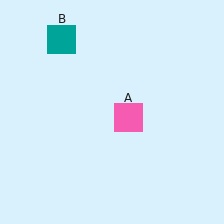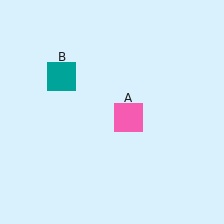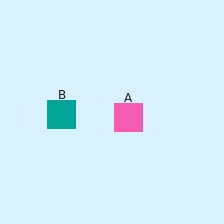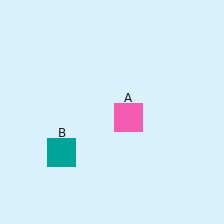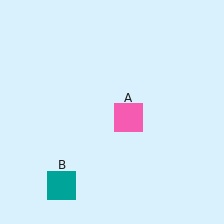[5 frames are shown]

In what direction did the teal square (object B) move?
The teal square (object B) moved down.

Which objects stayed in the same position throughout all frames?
Pink square (object A) remained stationary.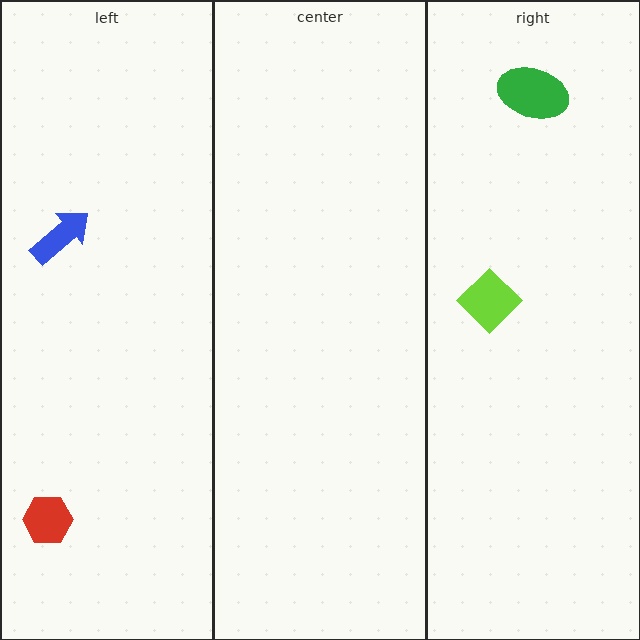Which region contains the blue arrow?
The left region.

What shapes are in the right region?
The lime diamond, the green ellipse.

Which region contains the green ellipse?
The right region.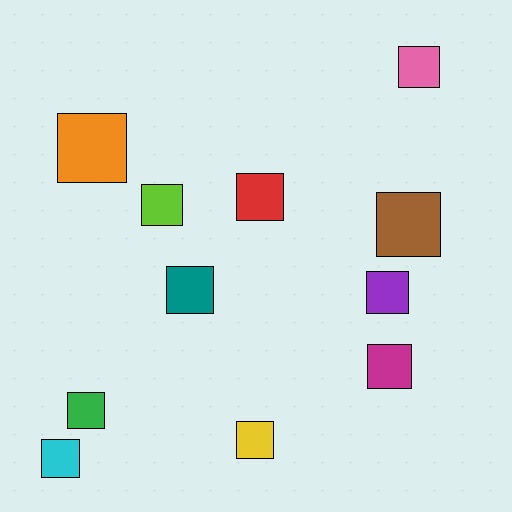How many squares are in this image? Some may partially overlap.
There are 11 squares.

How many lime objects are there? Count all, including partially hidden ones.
There is 1 lime object.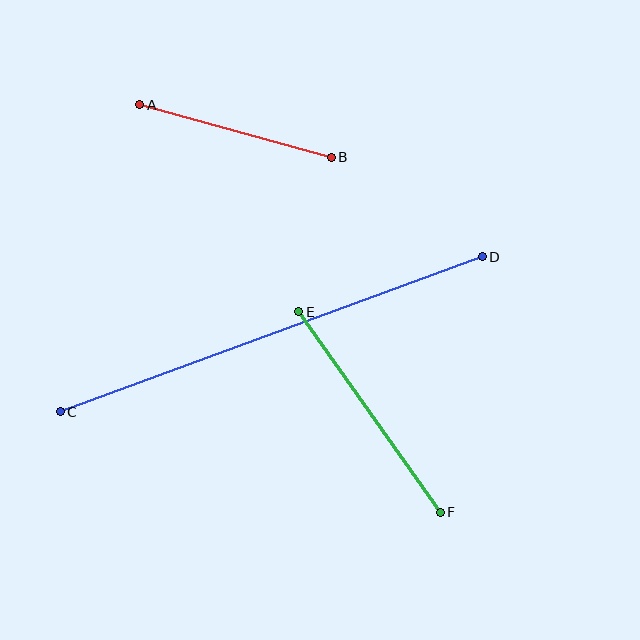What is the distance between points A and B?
The distance is approximately 199 pixels.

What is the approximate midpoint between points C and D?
The midpoint is at approximately (271, 334) pixels.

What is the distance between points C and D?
The distance is approximately 449 pixels.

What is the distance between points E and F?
The distance is approximately 246 pixels.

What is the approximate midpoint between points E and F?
The midpoint is at approximately (370, 412) pixels.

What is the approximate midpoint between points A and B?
The midpoint is at approximately (236, 131) pixels.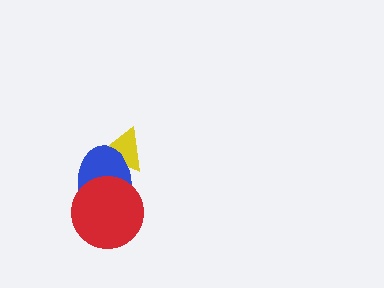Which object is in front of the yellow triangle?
The blue ellipse is in front of the yellow triangle.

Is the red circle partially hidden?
No, no other shape covers it.